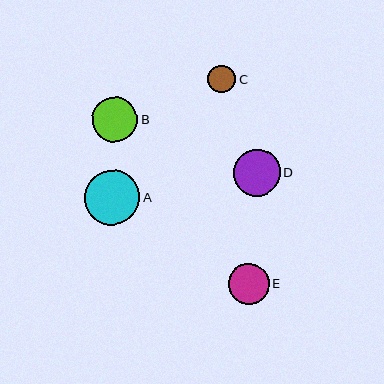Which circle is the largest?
Circle A is the largest with a size of approximately 55 pixels.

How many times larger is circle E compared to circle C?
Circle E is approximately 1.5 times the size of circle C.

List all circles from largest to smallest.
From largest to smallest: A, D, B, E, C.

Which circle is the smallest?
Circle C is the smallest with a size of approximately 28 pixels.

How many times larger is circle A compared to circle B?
Circle A is approximately 1.2 times the size of circle B.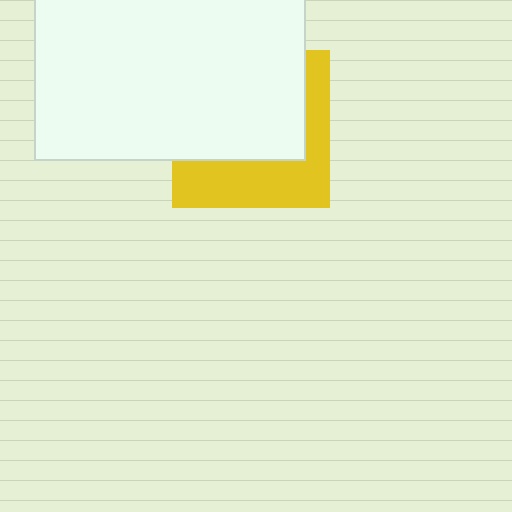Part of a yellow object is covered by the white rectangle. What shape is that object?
It is a square.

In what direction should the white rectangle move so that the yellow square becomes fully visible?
The white rectangle should move up. That is the shortest direction to clear the overlap and leave the yellow square fully visible.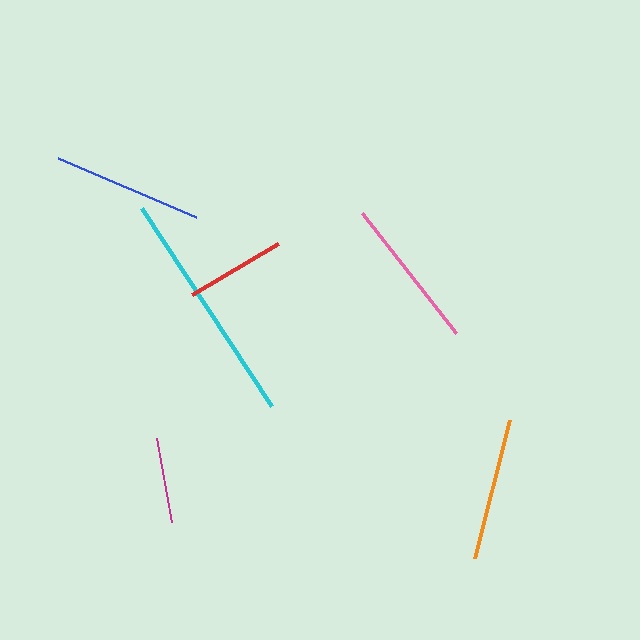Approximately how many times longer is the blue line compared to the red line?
The blue line is approximately 1.5 times the length of the red line.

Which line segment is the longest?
The cyan line is the longest at approximately 236 pixels.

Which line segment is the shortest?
The magenta line is the shortest at approximately 85 pixels.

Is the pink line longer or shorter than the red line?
The pink line is longer than the red line.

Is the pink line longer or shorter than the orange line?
The pink line is longer than the orange line.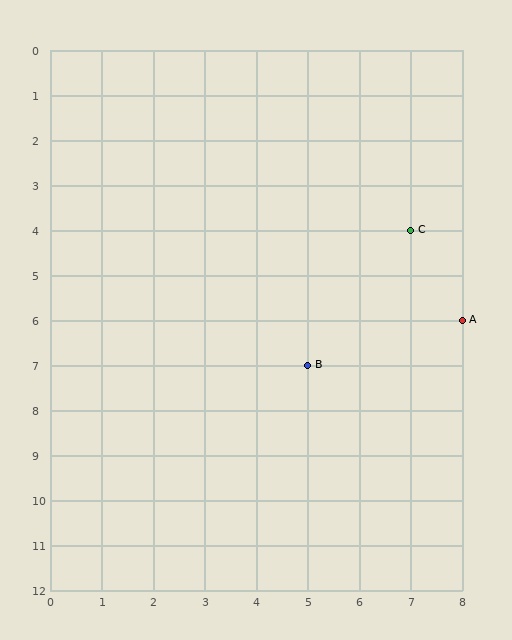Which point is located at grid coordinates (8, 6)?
Point A is at (8, 6).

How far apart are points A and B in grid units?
Points A and B are 3 columns and 1 row apart (about 3.2 grid units diagonally).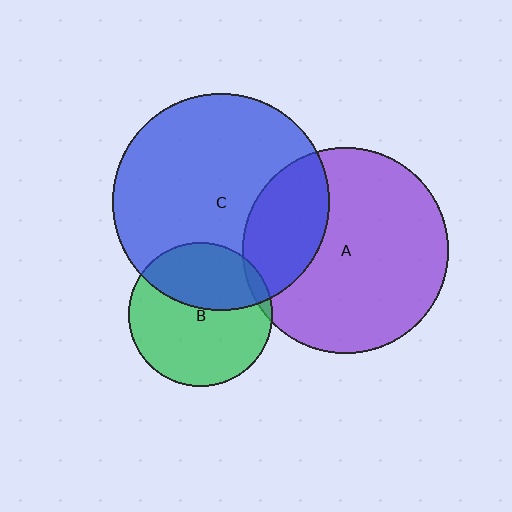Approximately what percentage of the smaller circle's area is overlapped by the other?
Approximately 5%.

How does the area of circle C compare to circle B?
Approximately 2.3 times.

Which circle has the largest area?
Circle C (blue).